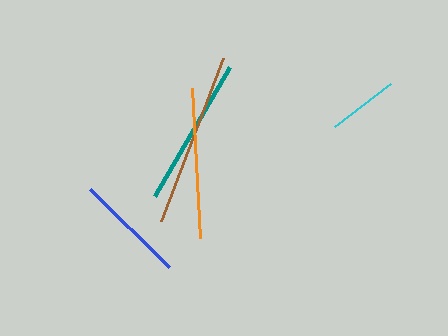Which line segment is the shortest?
The cyan line is the shortest at approximately 70 pixels.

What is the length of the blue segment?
The blue segment is approximately 111 pixels long.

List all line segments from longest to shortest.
From longest to shortest: brown, teal, orange, blue, cyan.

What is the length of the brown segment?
The brown segment is approximately 175 pixels long.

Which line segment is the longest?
The brown line is the longest at approximately 175 pixels.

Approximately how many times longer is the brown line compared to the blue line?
The brown line is approximately 1.6 times the length of the blue line.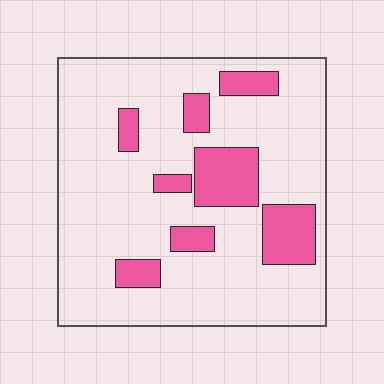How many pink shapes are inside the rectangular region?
8.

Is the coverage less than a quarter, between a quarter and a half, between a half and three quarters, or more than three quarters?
Less than a quarter.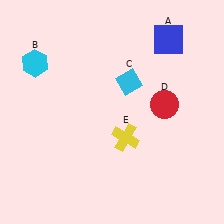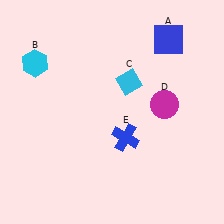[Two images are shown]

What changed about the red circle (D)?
In Image 1, D is red. In Image 2, it changed to magenta.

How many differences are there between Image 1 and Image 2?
There are 2 differences between the two images.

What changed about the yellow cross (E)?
In Image 1, E is yellow. In Image 2, it changed to blue.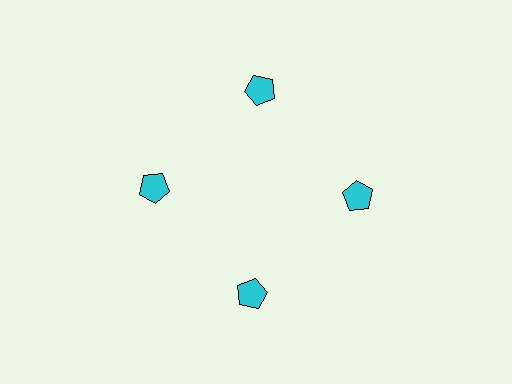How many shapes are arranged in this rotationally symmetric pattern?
There are 4 shapes, arranged in 4 groups of 1.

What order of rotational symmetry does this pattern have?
This pattern has 4-fold rotational symmetry.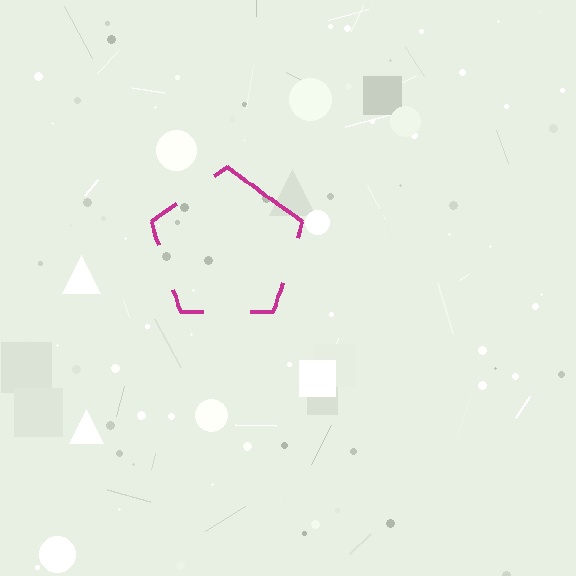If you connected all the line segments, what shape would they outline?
They would outline a pentagon.